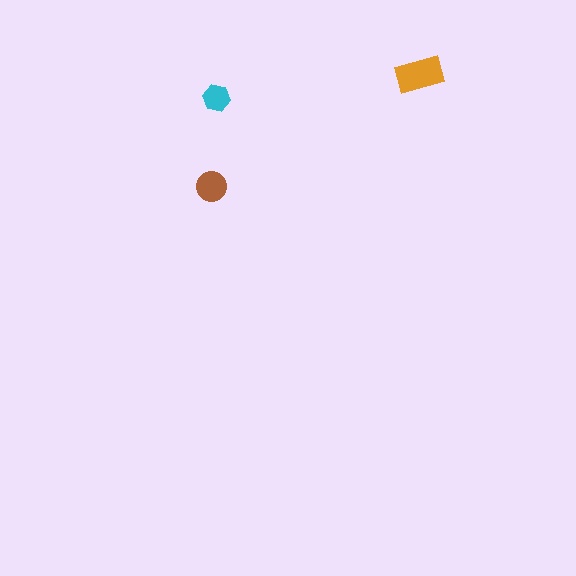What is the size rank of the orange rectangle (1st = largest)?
1st.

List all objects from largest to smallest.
The orange rectangle, the brown circle, the cyan hexagon.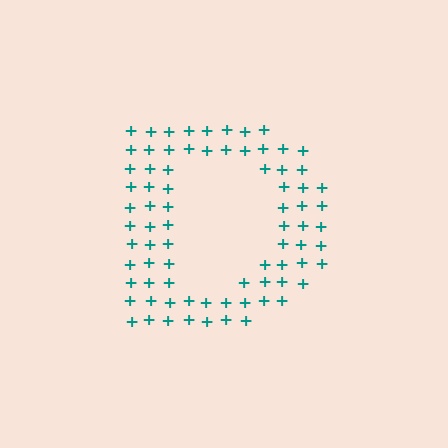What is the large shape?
The large shape is the letter D.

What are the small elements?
The small elements are plus signs.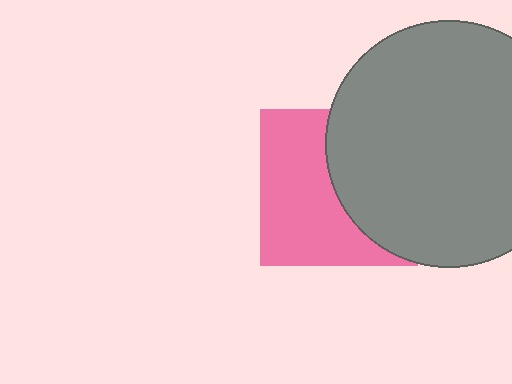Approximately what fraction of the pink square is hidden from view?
Roughly 46% of the pink square is hidden behind the gray circle.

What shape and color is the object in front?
The object in front is a gray circle.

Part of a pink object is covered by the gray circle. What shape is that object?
It is a square.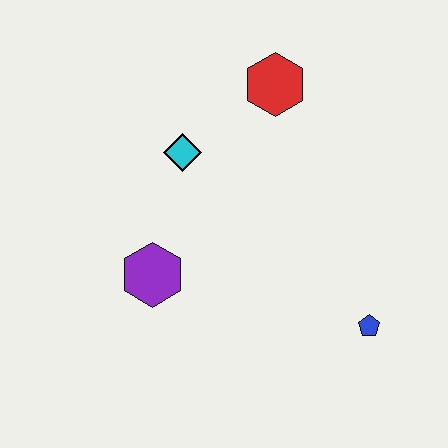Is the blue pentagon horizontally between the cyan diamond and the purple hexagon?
No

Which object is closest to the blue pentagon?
The purple hexagon is closest to the blue pentagon.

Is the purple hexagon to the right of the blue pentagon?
No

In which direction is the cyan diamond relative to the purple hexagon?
The cyan diamond is above the purple hexagon.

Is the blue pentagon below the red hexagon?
Yes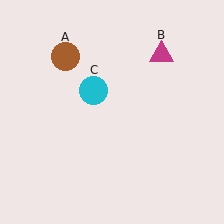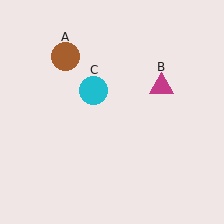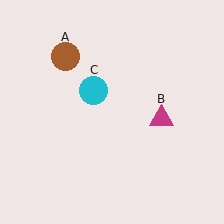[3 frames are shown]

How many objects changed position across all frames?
1 object changed position: magenta triangle (object B).